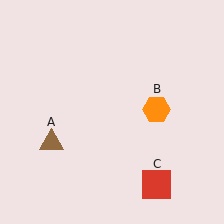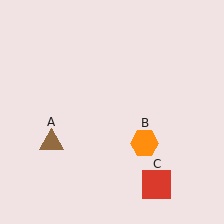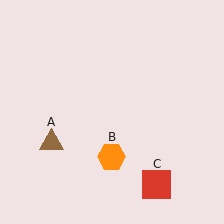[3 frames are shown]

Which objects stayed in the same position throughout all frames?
Brown triangle (object A) and red square (object C) remained stationary.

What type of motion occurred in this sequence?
The orange hexagon (object B) rotated clockwise around the center of the scene.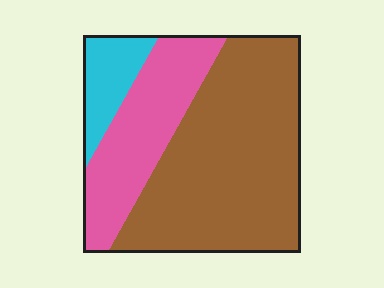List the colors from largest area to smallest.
From largest to smallest: brown, pink, cyan.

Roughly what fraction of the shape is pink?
Pink takes up about one quarter (1/4) of the shape.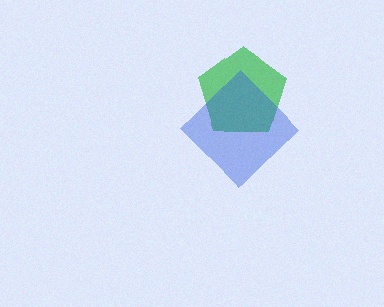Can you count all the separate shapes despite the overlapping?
Yes, there are 2 separate shapes.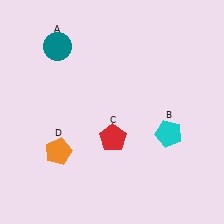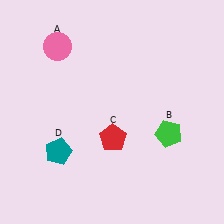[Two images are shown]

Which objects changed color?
A changed from teal to pink. B changed from cyan to green. D changed from orange to teal.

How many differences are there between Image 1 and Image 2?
There are 3 differences between the two images.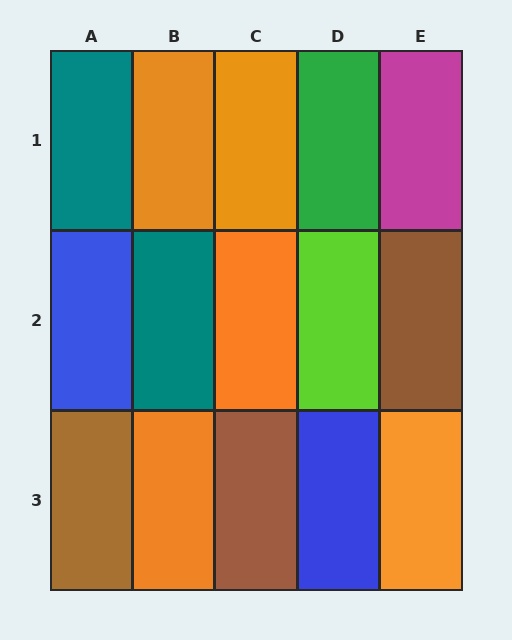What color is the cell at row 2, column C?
Orange.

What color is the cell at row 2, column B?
Teal.